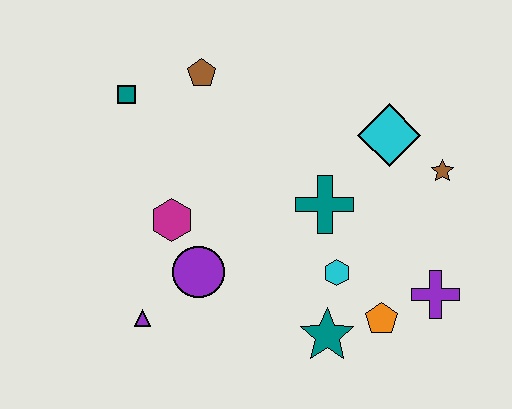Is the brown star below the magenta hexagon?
No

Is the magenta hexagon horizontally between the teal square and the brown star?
Yes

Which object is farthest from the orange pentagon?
The teal square is farthest from the orange pentagon.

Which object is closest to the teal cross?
The cyan hexagon is closest to the teal cross.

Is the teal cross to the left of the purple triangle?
No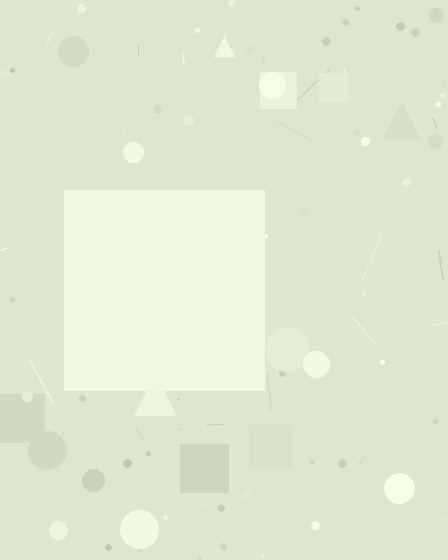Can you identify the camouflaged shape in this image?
The camouflaged shape is a square.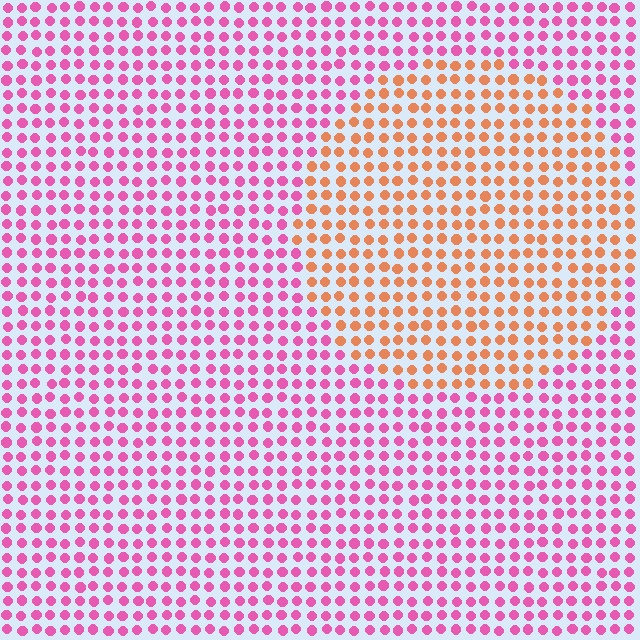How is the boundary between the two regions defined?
The boundary is defined purely by a slight shift in hue (about 56 degrees). Spacing, size, and orientation are identical on both sides.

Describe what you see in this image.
The image is filled with small pink elements in a uniform arrangement. A circle-shaped region is visible where the elements are tinted to a slightly different hue, forming a subtle color boundary.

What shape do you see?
I see a circle.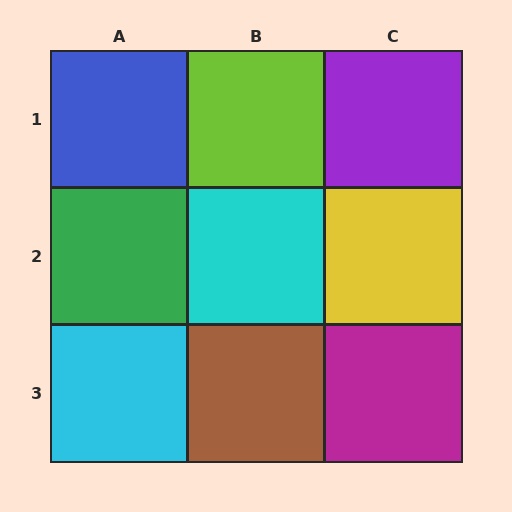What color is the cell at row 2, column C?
Yellow.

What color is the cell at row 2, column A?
Green.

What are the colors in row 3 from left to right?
Cyan, brown, magenta.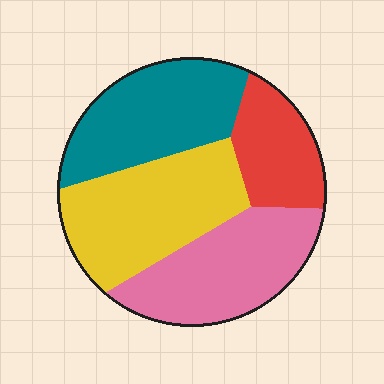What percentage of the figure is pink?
Pink covers around 25% of the figure.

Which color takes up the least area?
Red, at roughly 15%.